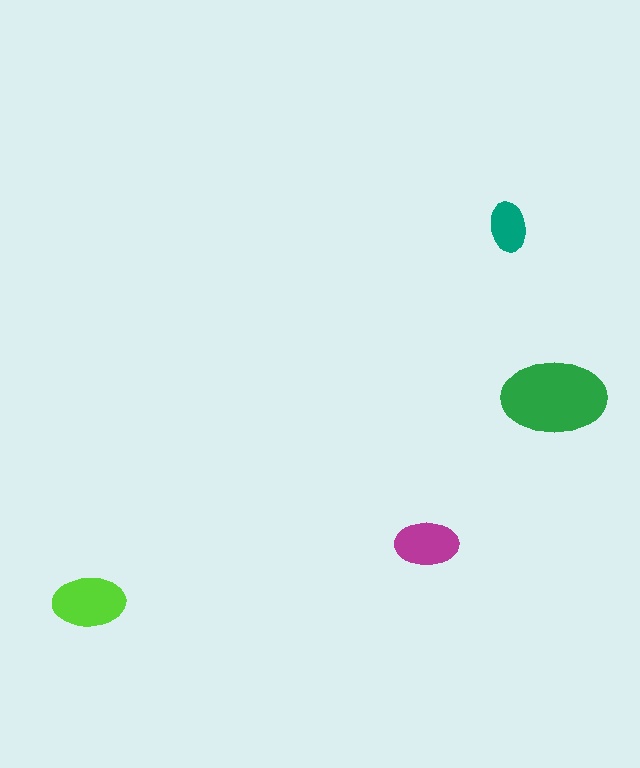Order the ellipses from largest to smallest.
the green one, the lime one, the magenta one, the teal one.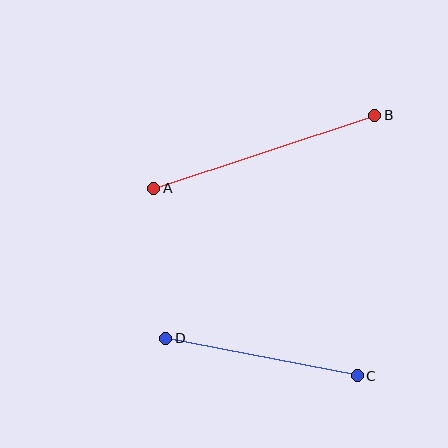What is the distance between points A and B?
The distance is approximately 233 pixels.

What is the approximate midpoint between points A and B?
The midpoint is at approximately (264, 152) pixels.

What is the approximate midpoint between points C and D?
The midpoint is at approximately (262, 357) pixels.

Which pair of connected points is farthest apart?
Points A and B are farthest apart.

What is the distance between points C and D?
The distance is approximately 195 pixels.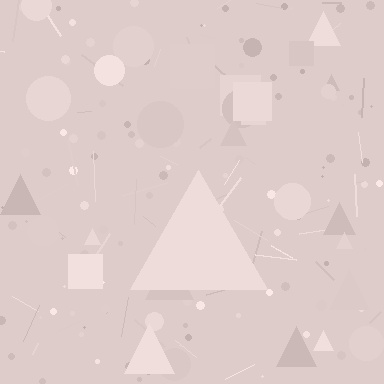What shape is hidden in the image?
A triangle is hidden in the image.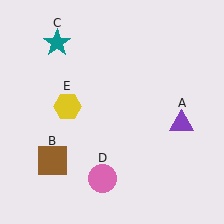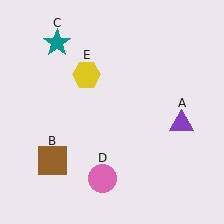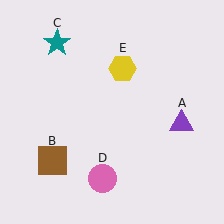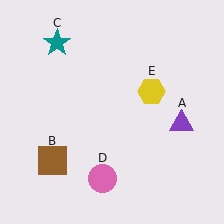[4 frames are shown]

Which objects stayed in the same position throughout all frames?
Purple triangle (object A) and brown square (object B) and teal star (object C) and pink circle (object D) remained stationary.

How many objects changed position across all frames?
1 object changed position: yellow hexagon (object E).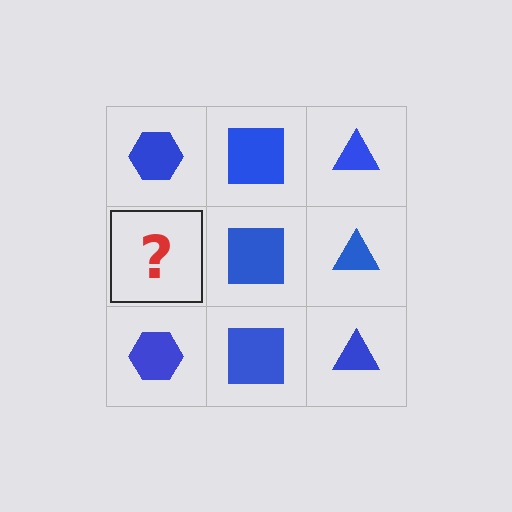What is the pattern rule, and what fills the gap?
The rule is that each column has a consistent shape. The gap should be filled with a blue hexagon.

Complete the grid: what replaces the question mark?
The question mark should be replaced with a blue hexagon.